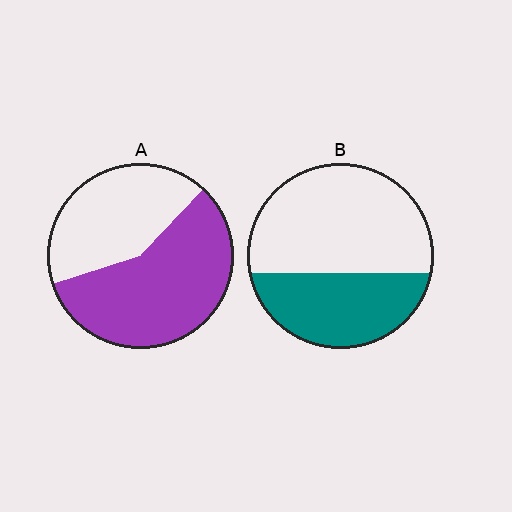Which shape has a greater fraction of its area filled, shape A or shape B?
Shape A.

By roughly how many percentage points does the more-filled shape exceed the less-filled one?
By roughly 20 percentage points (A over B).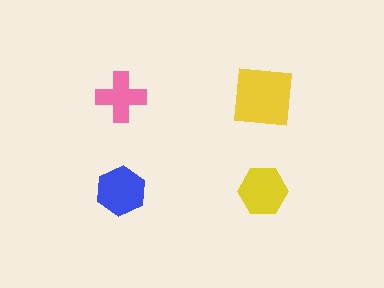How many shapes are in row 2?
2 shapes.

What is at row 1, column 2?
A yellow square.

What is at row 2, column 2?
A yellow hexagon.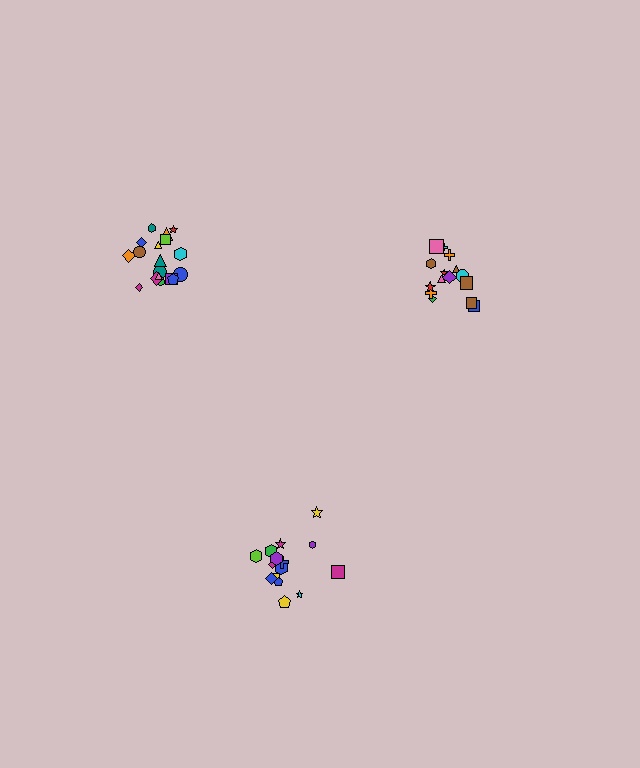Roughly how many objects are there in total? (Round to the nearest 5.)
Roughly 50 objects in total.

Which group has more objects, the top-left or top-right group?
The top-left group.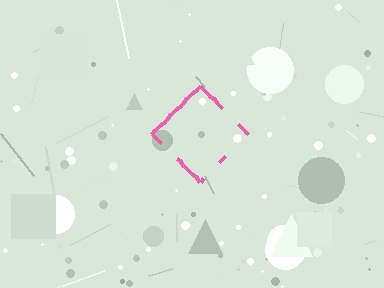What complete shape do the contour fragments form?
The contour fragments form a diamond.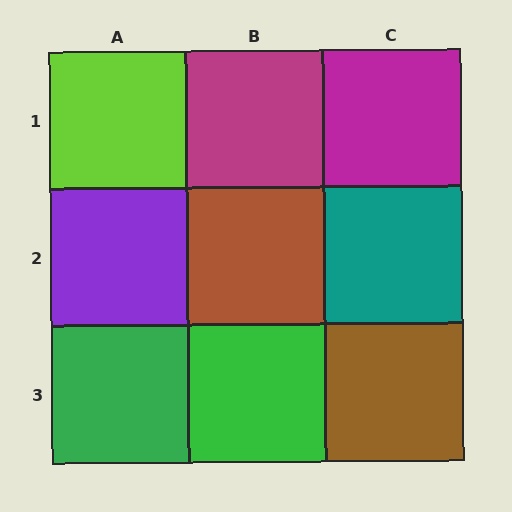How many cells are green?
2 cells are green.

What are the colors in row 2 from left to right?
Purple, brown, teal.